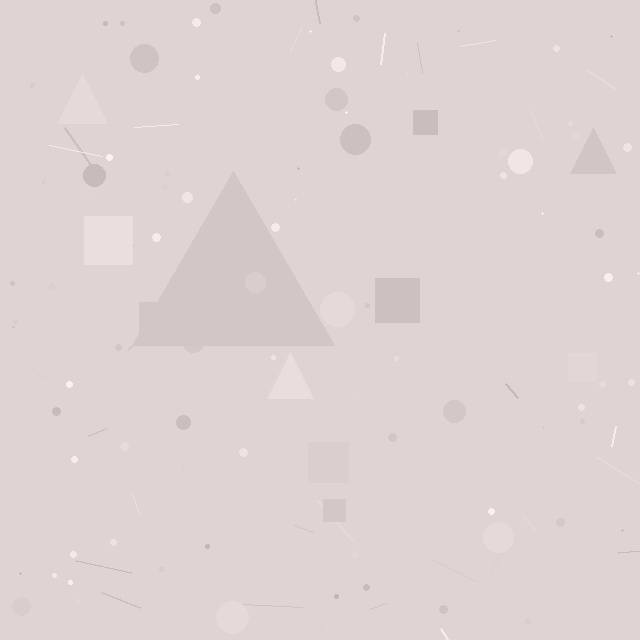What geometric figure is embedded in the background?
A triangle is embedded in the background.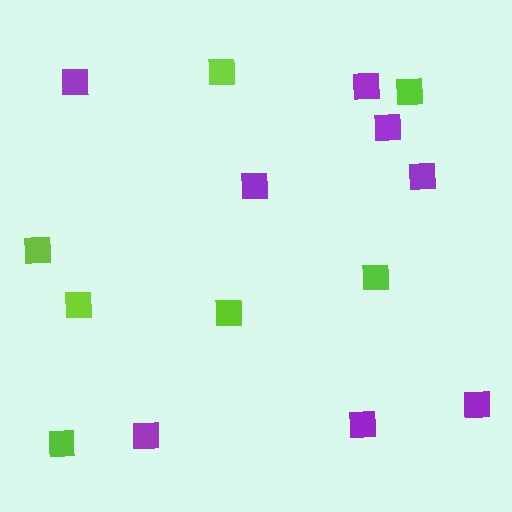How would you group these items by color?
There are 2 groups: one group of lime squares (7) and one group of purple squares (8).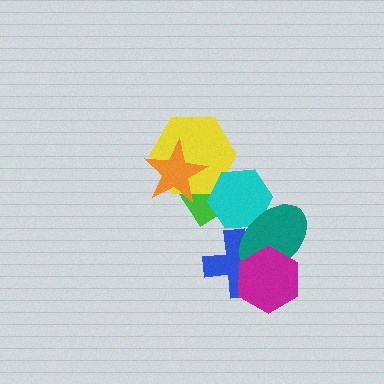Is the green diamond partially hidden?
Yes, it is partially covered by another shape.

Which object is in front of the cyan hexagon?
The teal ellipse is in front of the cyan hexagon.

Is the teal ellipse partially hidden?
Yes, it is partially covered by another shape.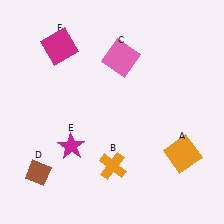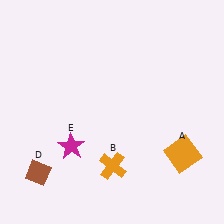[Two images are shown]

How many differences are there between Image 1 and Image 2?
There are 2 differences between the two images.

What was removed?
The pink square (C), the magenta square (F) were removed in Image 2.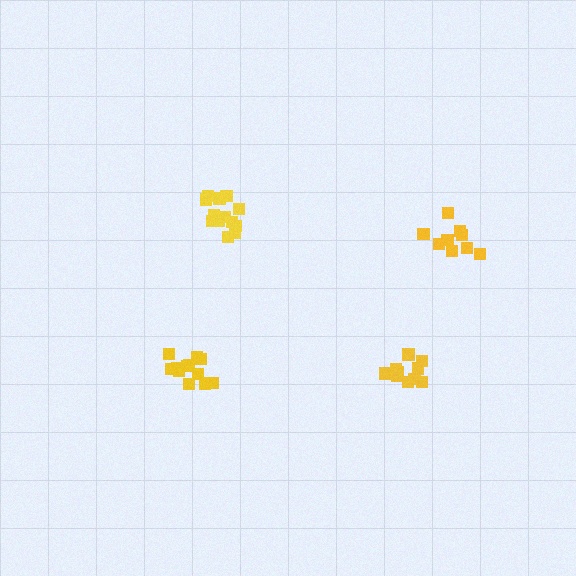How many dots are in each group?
Group 1: 9 dots, Group 2: 12 dots, Group 3: 13 dots, Group 4: 10 dots (44 total).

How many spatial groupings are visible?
There are 4 spatial groupings.